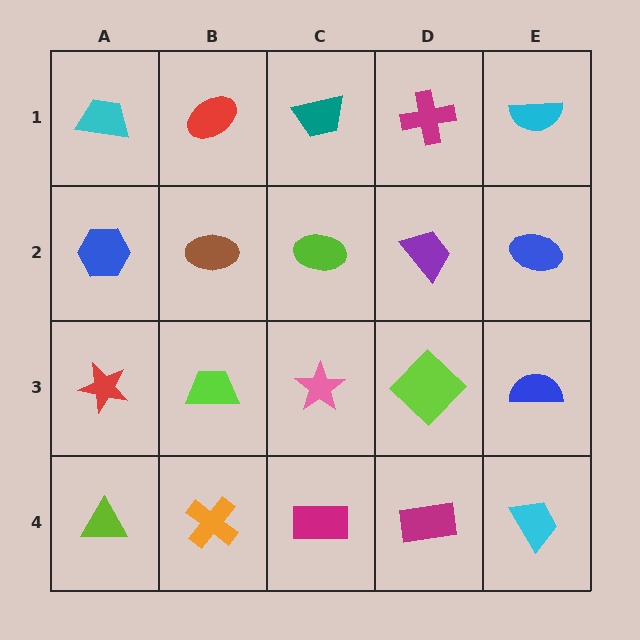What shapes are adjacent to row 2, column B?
A red ellipse (row 1, column B), a lime trapezoid (row 3, column B), a blue hexagon (row 2, column A), a lime ellipse (row 2, column C).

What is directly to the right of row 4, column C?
A magenta rectangle.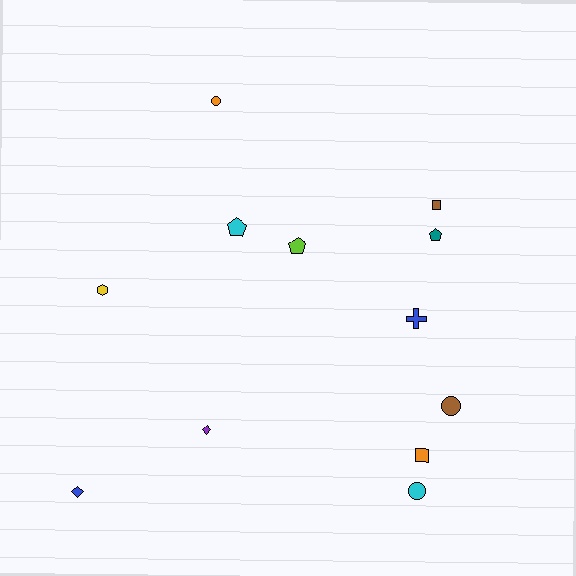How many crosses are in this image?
There is 1 cross.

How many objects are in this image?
There are 12 objects.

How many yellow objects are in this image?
There is 1 yellow object.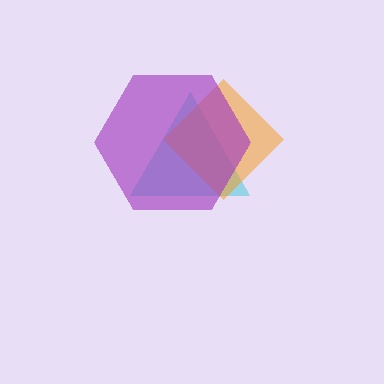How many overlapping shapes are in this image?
There are 3 overlapping shapes in the image.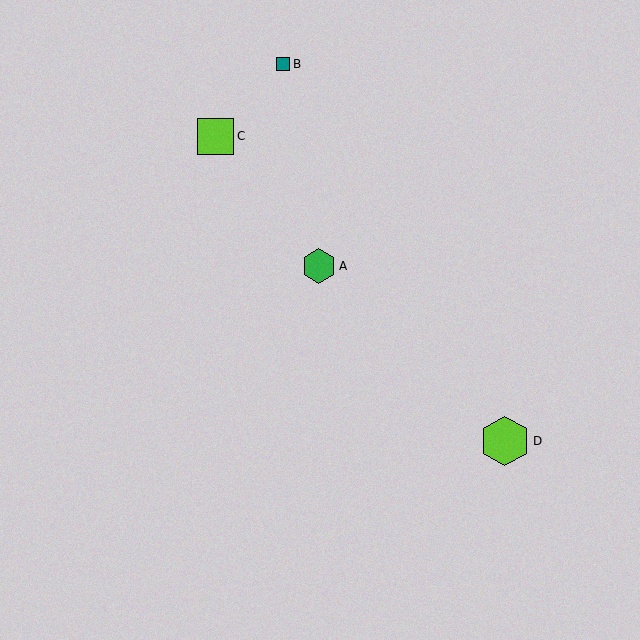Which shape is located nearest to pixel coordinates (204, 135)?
The lime square (labeled C) at (216, 136) is nearest to that location.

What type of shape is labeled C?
Shape C is a lime square.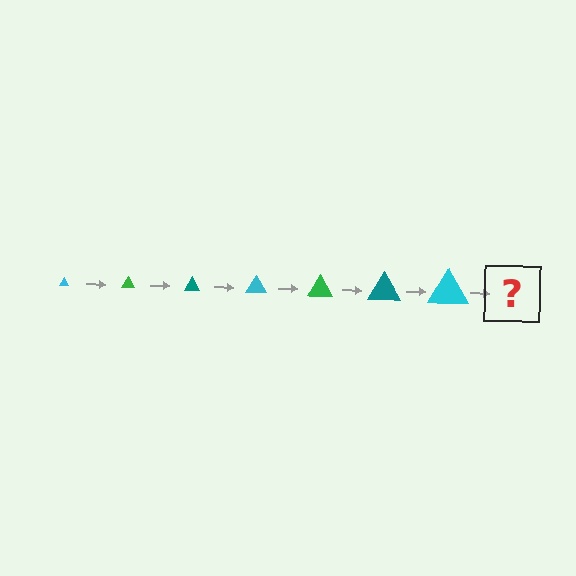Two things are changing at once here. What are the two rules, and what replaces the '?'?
The two rules are that the triangle grows larger each step and the color cycles through cyan, green, and teal. The '?' should be a green triangle, larger than the previous one.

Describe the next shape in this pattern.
It should be a green triangle, larger than the previous one.